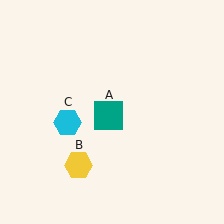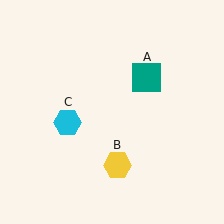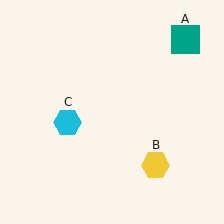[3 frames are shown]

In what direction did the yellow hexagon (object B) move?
The yellow hexagon (object B) moved right.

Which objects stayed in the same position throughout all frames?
Cyan hexagon (object C) remained stationary.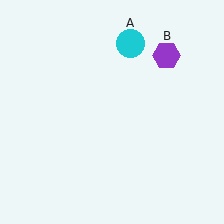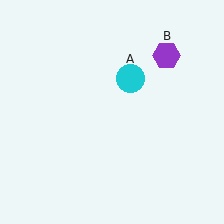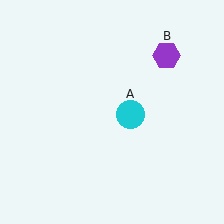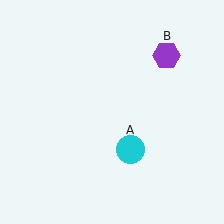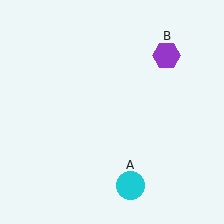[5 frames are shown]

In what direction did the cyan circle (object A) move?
The cyan circle (object A) moved down.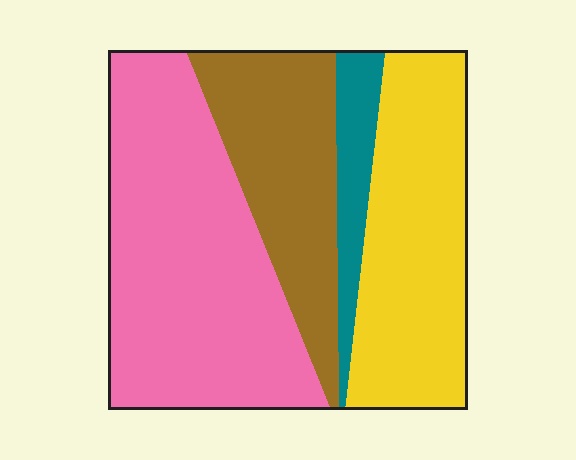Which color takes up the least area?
Teal, at roughly 10%.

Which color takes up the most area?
Pink, at roughly 40%.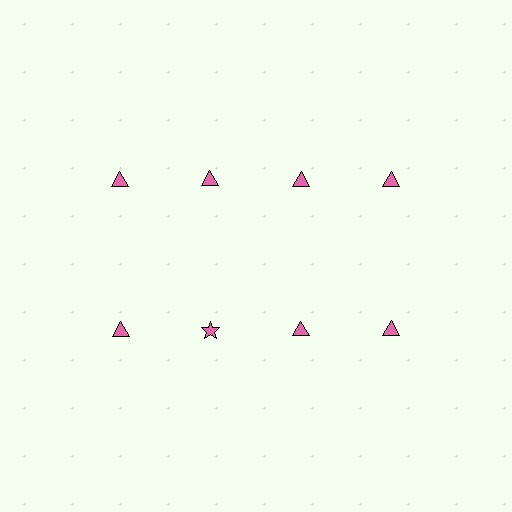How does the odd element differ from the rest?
It has a different shape: star instead of triangle.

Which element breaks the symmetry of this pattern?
The pink star in the second row, second from left column breaks the symmetry. All other shapes are pink triangles.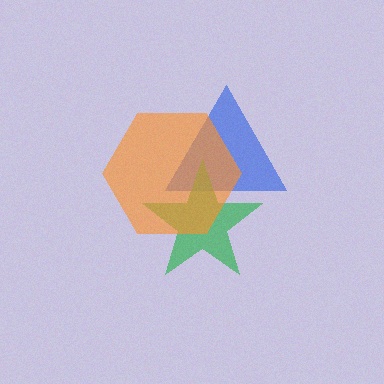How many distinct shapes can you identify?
There are 3 distinct shapes: a blue triangle, a green star, an orange hexagon.